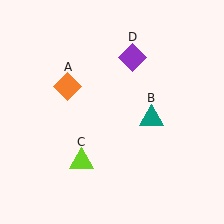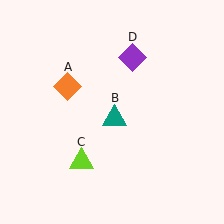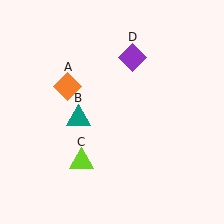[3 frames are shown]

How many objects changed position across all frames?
1 object changed position: teal triangle (object B).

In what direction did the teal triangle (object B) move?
The teal triangle (object B) moved left.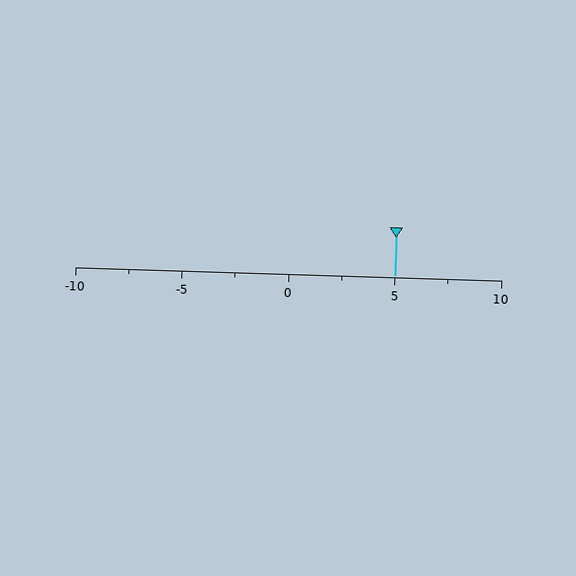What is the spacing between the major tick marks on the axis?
The major ticks are spaced 5 apart.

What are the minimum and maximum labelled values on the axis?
The axis runs from -10 to 10.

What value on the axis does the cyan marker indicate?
The marker indicates approximately 5.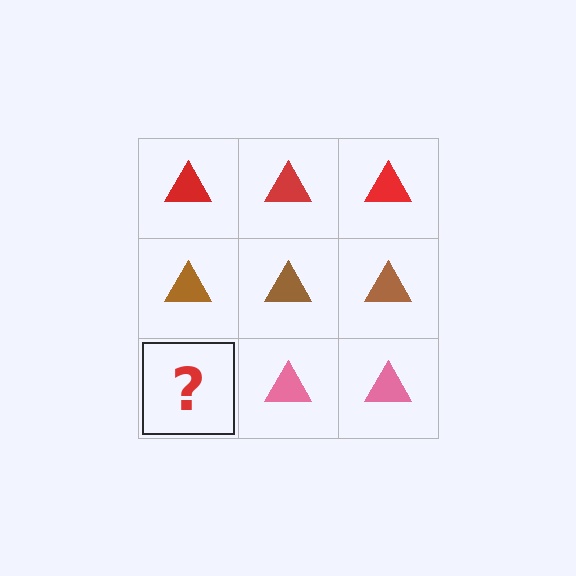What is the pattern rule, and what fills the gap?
The rule is that each row has a consistent color. The gap should be filled with a pink triangle.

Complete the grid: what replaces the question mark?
The question mark should be replaced with a pink triangle.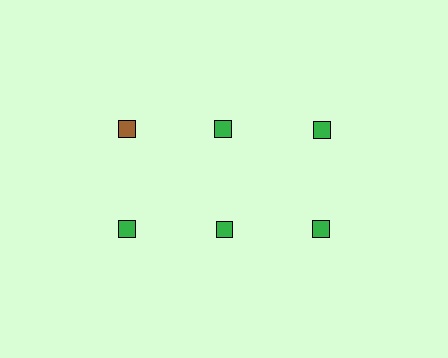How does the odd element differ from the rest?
It has a different color: brown instead of green.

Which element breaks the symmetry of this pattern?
The brown square in the top row, leftmost column breaks the symmetry. All other shapes are green squares.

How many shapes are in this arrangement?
There are 6 shapes arranged in a grid pattern.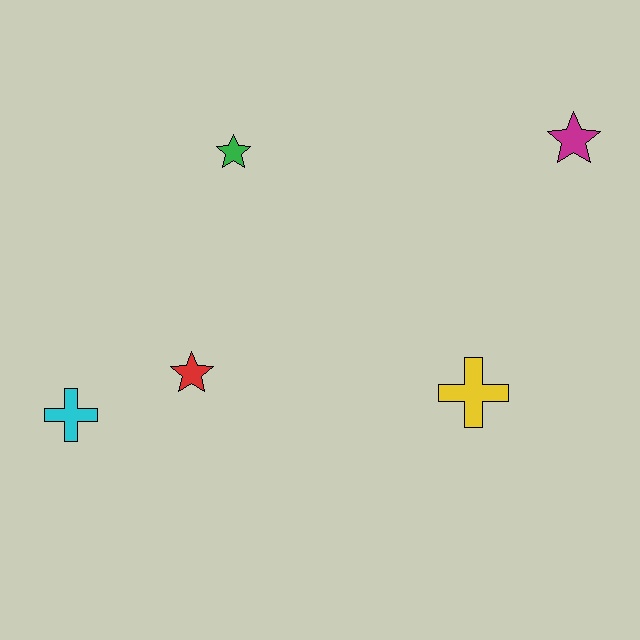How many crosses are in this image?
There are 2 crosses.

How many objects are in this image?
There are 5 objects.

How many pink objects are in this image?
There are no pink objects.